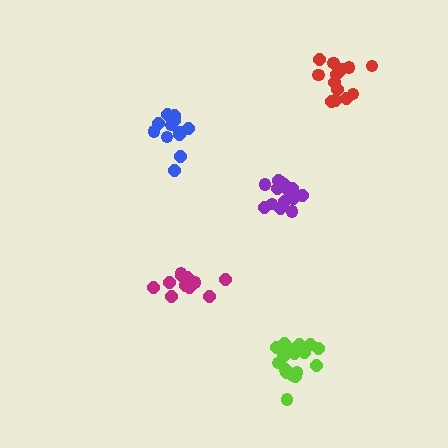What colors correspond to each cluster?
The clusters are colored: blue, magenta, purple, lime, red.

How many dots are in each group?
Group 1: 13 dots, Group 2: 11 dots, Group 3: 16 dots, Group 4: 17 dots, Group 5: 14 dots (71 total).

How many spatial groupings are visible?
There are 5 spatial groupings.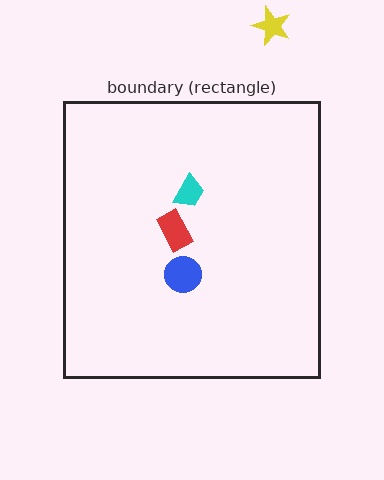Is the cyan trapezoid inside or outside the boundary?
Inside.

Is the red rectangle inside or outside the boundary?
Inside.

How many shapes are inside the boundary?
3 inside, 1 outside.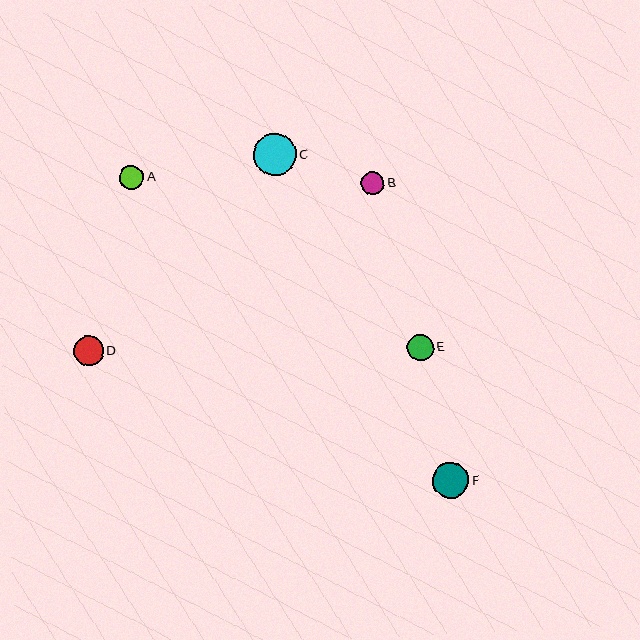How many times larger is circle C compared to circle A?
Circle C is approximately 1.8 times the size of circle A.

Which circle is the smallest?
Circle B is the smallest with a size of approximately 24 pixels.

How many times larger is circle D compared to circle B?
Circle D is approximately 1.3 times the size of circle B.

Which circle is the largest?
Circle C is the largest with a size of approximately 43 pixels.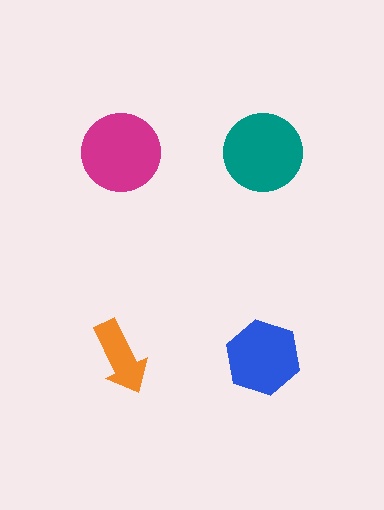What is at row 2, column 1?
An orange arrow.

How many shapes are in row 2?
2 shapes.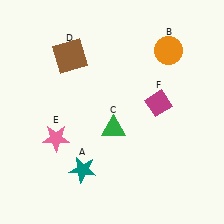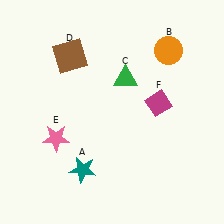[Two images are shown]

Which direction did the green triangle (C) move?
The green triangle (C) moved up.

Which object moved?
The green triangle (C) moved up.